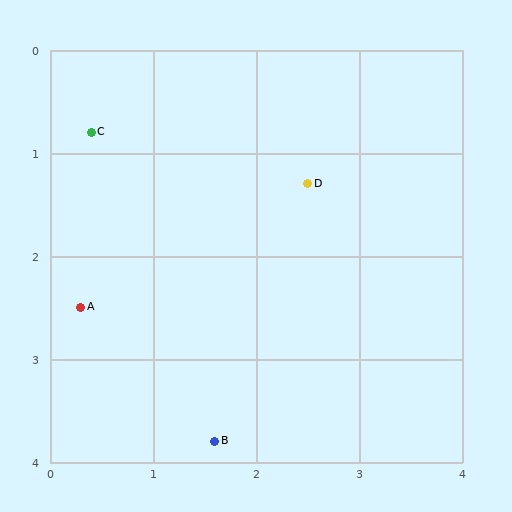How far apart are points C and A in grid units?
Points C and A are about 1.7 grid units apart.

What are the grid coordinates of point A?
Point A is at approximately (0.3, 2.5).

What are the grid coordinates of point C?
Point C is at approximately (0.4, 0.8).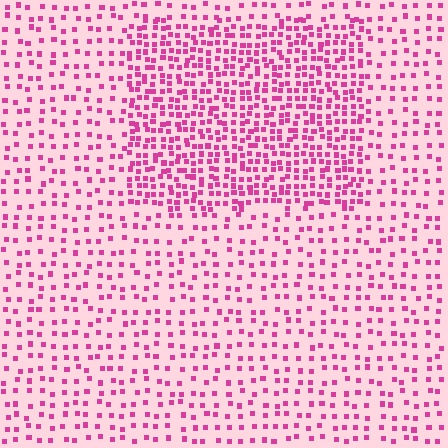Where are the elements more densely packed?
The elements are more densely packed inside the rectangle boundary.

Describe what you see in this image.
The image contains small magenta elements arranged at two different densities. A rectangle-shaped region is visible where the elements are more densely packed than the surrounding area.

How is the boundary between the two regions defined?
The boundary is defined by a change in element density (approximately 2.2x ratio). All elements are the same color, size, and shape.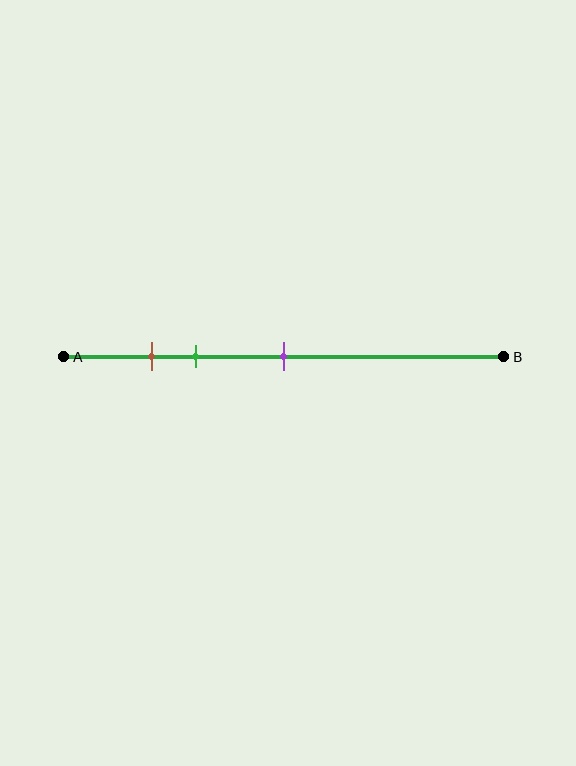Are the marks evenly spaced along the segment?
No, the marks are not evenly spaced.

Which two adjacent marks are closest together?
The brown and green marks are the closest adjacent pair.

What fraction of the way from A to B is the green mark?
The green mark is approximately 30% (0.3) of the way from A to B.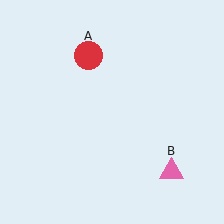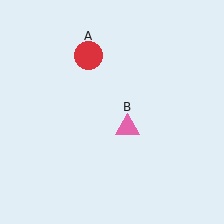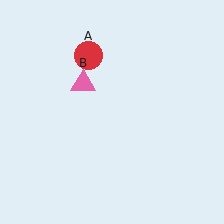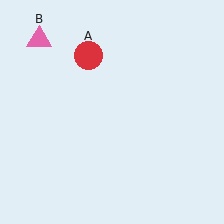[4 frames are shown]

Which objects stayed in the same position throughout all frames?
Red circle (object A) remained stationary.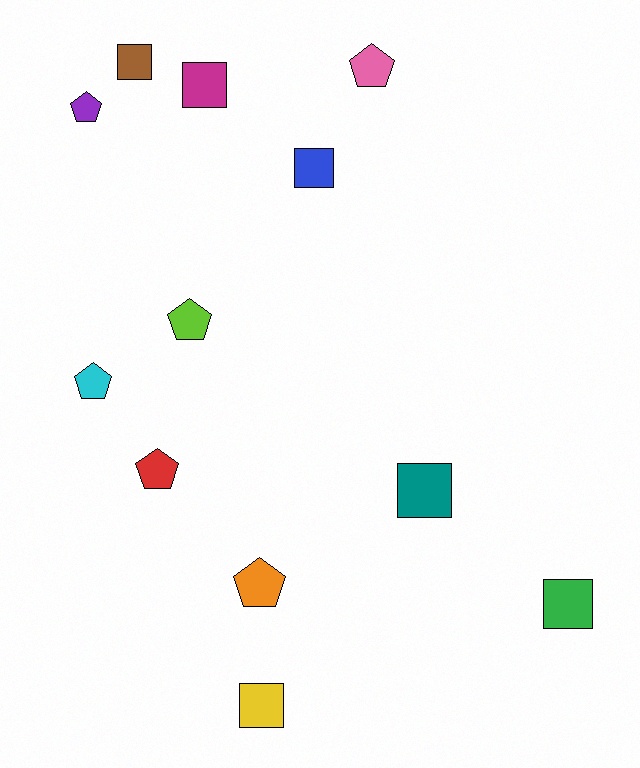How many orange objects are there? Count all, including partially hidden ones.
There is 1 orange object.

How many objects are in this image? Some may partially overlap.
There are 12 objects.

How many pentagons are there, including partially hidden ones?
There are 6 pentagons.